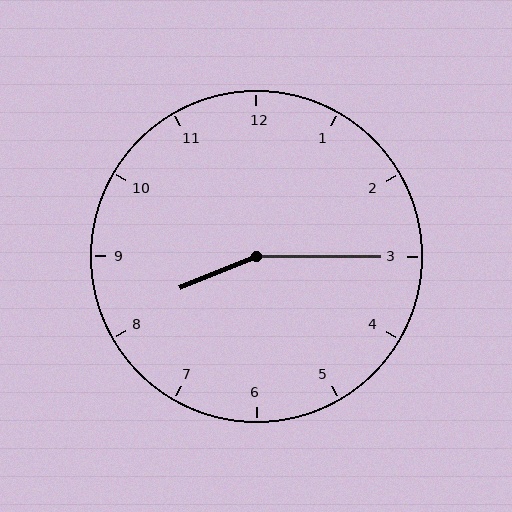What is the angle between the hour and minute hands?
Approximately 158 degrees.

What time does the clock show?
8:15.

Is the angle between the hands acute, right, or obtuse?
It is obtuse.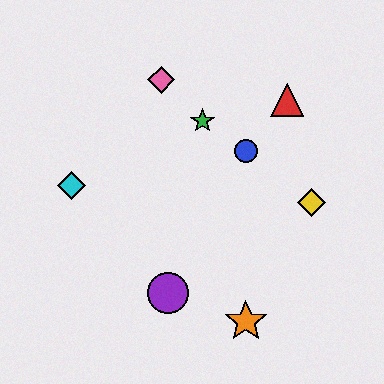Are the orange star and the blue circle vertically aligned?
Yes, both are at x≈246.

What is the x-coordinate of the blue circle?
The blue circle is at x≈246.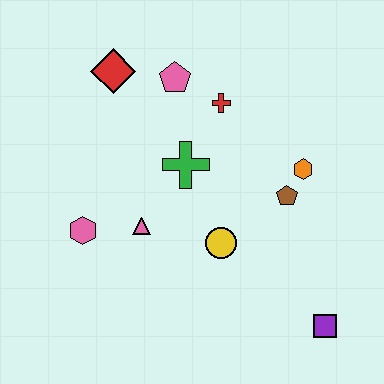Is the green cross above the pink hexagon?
Yes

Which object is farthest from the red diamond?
The purple square is farthest from the red diamond.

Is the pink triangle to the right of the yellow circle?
No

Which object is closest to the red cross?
The pink pentagon is closest to the red cross.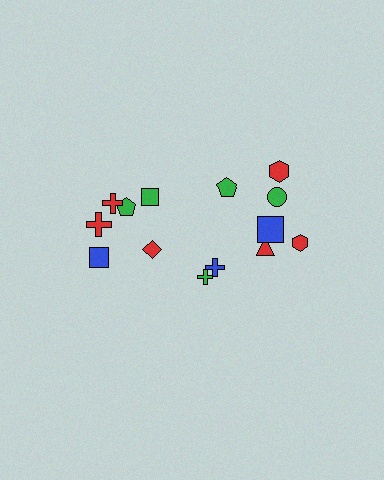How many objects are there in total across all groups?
There are 14 objects.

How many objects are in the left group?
There are 6 objects.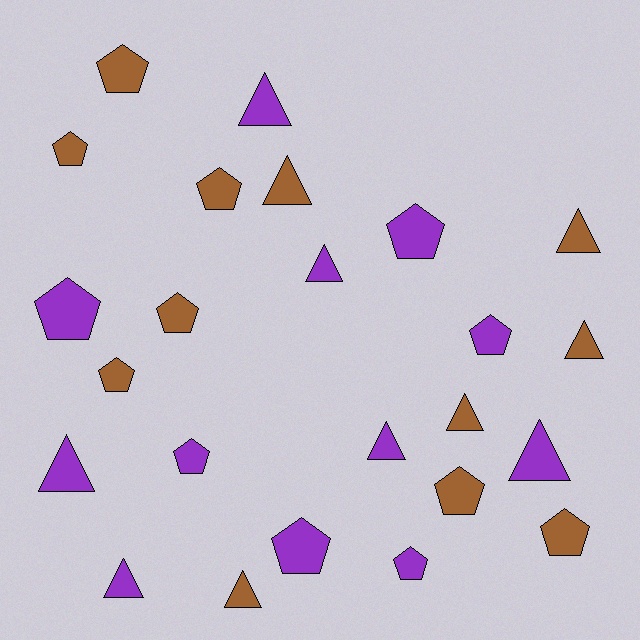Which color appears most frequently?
Brown, with 12 objects.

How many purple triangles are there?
There are 6 purple triangles.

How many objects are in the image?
There are 24 objects.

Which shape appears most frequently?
Pentagon, with 13 objects.